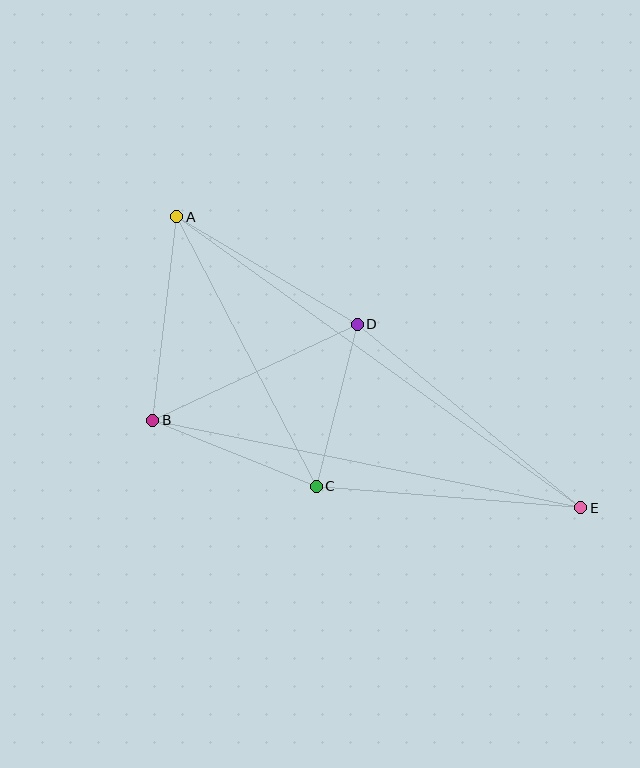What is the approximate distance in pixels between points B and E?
The distance between B and E is approximately 437 pixels.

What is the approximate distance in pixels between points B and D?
The distance between B and D is approximately 226 pixels.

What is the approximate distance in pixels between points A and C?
The distance between A and C is approximately 304 pixels.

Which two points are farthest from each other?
Points A and E are farthest from each other.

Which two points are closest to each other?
Points C and D are closest to each other.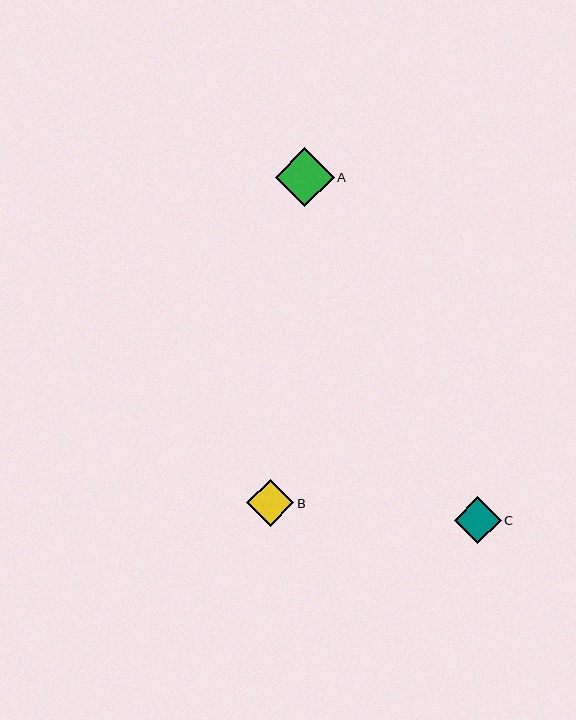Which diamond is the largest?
Diamond A is the largest with a size of approximately 59 pixels.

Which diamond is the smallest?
Diamond C is the smallest with a size of approximately 47 pixels.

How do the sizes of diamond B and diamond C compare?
Diamond B and diamond C are approximately the same size.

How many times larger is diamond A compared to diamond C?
Diamond A is approximately 1.3 times the size of diamond C.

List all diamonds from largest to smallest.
From largest to smallest: A, B, C.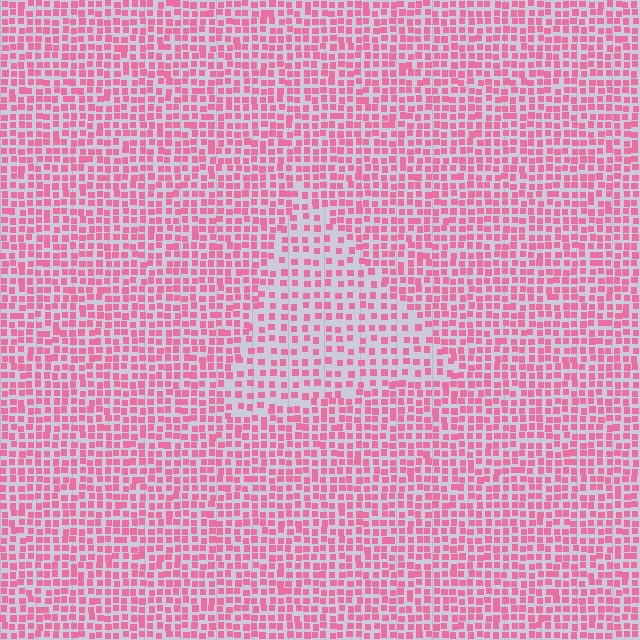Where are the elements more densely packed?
The elements are more densely packed outside the triangle boundary.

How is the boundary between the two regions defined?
The boundary is defined by a change in element density (approximately 1.7x ratio). All elements are the same color, size, and shape.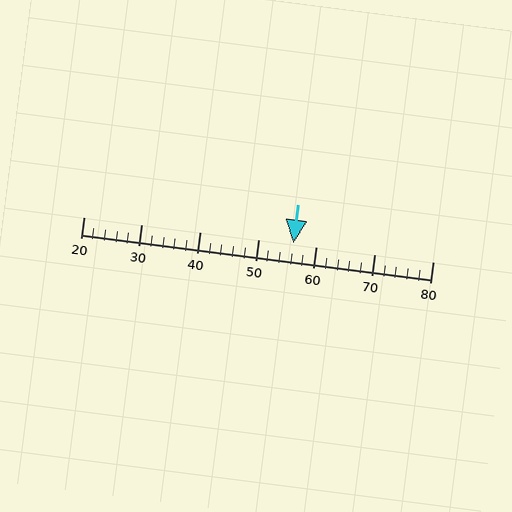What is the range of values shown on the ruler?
The ruler shows values from 20 to 80.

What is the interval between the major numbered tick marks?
The major tick marks are spaced 10 units apart.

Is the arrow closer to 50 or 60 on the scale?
The arrow is closer to 60.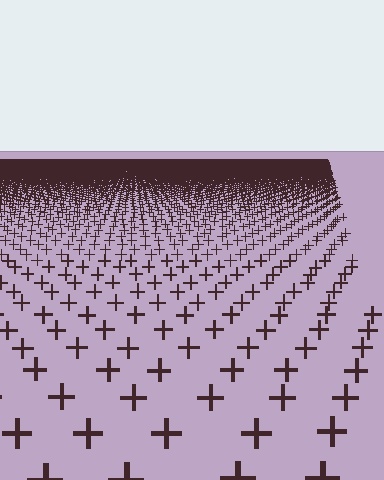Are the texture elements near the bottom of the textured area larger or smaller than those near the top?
Larger. Near the bottom, elements are closer to the viewer and appear at a bigger on-screen size.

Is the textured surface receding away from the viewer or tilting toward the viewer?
The surface is receding away from the viewer. Texture elements get smaller and denser toward the top.